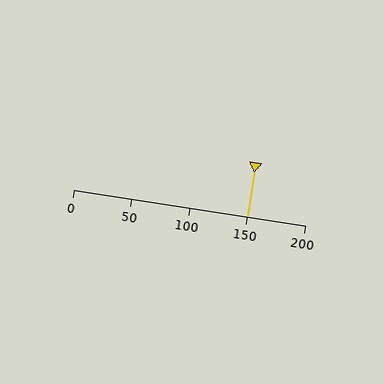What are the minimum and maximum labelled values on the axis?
The axis runs from 0 to 200.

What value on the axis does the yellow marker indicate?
The marker indicates approximately 150.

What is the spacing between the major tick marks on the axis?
The major ticks are spaced 50 apart.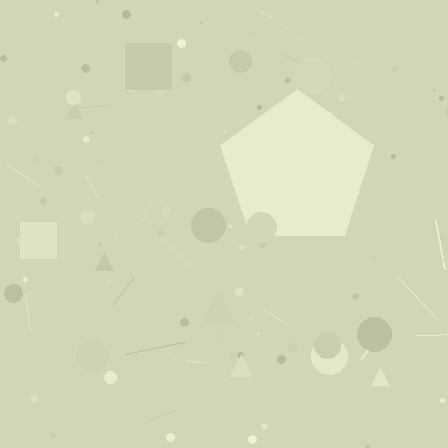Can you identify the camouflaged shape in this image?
The camouflaged shape is a pentagon.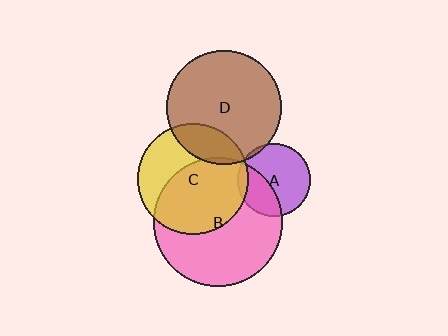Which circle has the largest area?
Circle B (pink).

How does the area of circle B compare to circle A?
Approximately 3.1 times.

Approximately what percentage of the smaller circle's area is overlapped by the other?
Approximately 55%.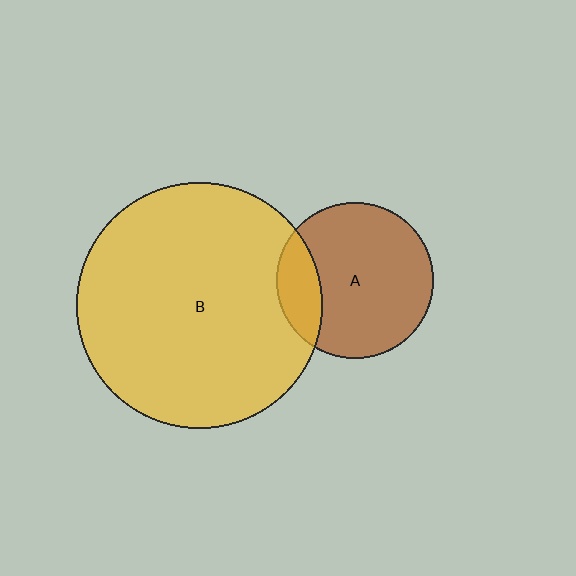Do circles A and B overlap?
Yes.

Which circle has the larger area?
Circle B (yellow).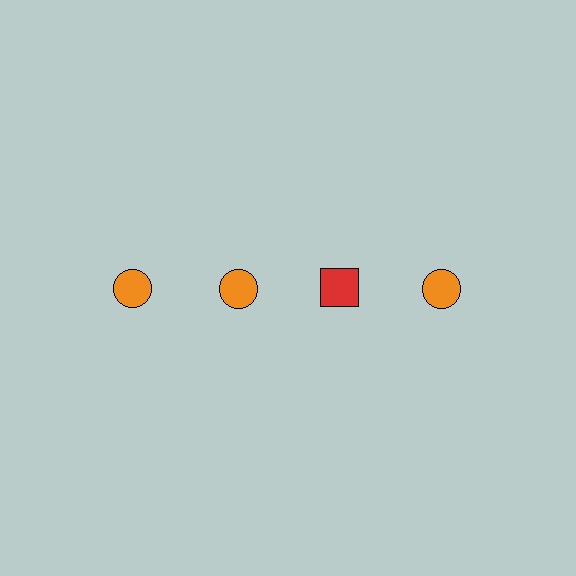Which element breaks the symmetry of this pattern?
The red square in the top row, center column breaks the symmetry. All other shapes are orange circles.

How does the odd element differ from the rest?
It differs in both color (red instead of orange) and shape (square instead of circle).